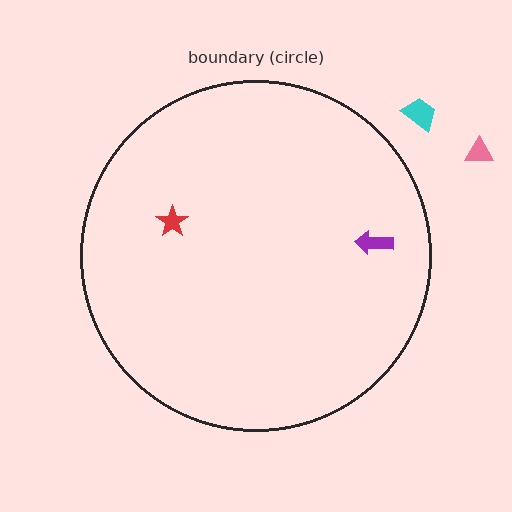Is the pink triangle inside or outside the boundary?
Outside.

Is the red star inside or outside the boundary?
Inside.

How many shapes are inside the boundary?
2 inside, 2 outside.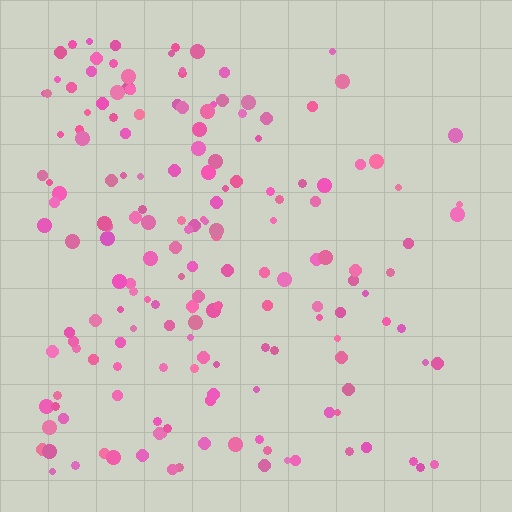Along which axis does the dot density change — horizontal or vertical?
Horizontal.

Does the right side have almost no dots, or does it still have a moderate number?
Still a moderate number, just noticeably fewer than the left.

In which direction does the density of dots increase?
From right to left, with the left side densest.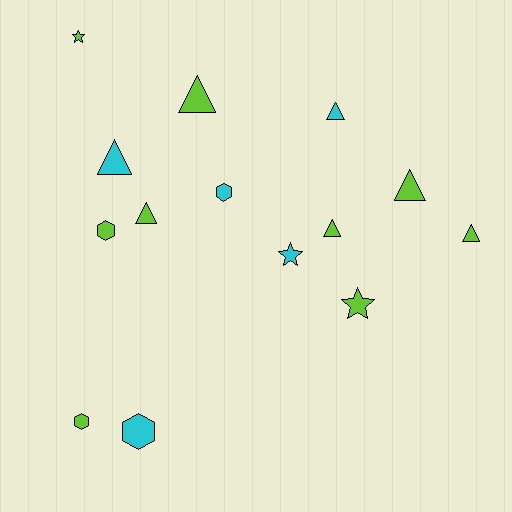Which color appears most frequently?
Lime, with 9 objects.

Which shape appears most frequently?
Triangle, with 7 objects.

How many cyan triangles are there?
There are 2 cyan triangles.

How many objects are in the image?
There are 14 objects.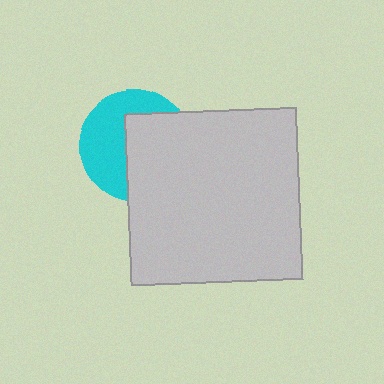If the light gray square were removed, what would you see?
You would see the complete cyan circle.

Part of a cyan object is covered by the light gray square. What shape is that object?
It is a circle.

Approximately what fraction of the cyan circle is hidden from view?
Roughly 51% of the cyan circle is hidden behind the light gray square.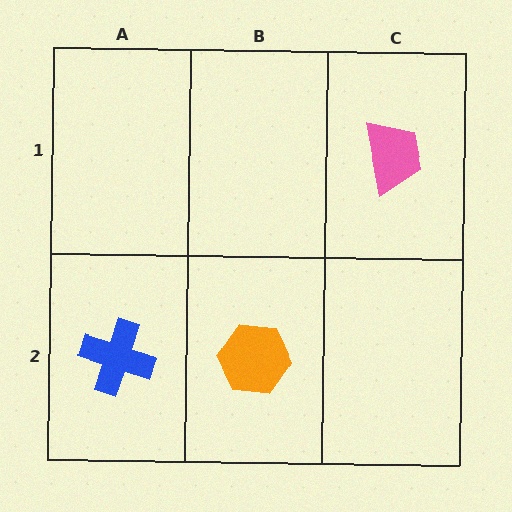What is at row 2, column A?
A blue cross.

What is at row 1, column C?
A pink trapezoid.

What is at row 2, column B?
An orange hexagon.